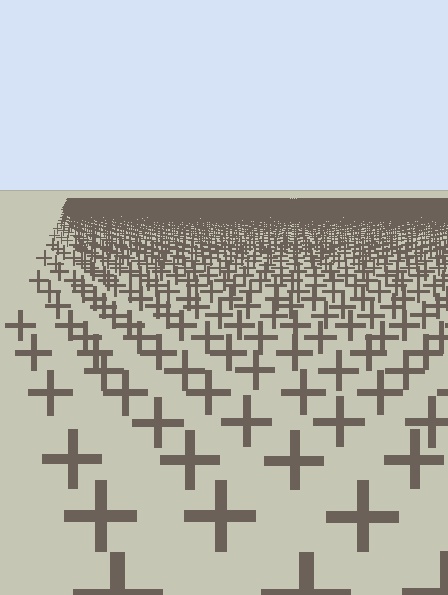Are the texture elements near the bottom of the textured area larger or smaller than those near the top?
Larger. Near the bottom, elements are closer to the viewer and appear at a bigger on-screen size.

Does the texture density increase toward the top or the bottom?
Density increases toward the top.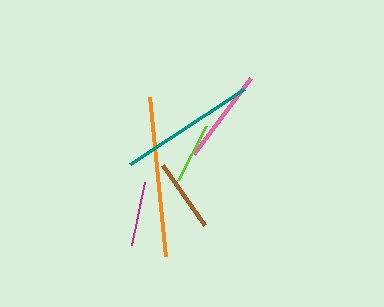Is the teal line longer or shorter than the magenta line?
The teal line is longer than the magenta line.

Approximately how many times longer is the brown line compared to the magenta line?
The brown line is approximately 1.1 times the length of the magenta line.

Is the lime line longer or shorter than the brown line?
The brown line is longer than the lime line.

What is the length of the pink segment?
The pink segment is approximately 95 pixels long.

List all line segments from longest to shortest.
From longest to shortest: orange, teal, pink, brown, magenta, lime.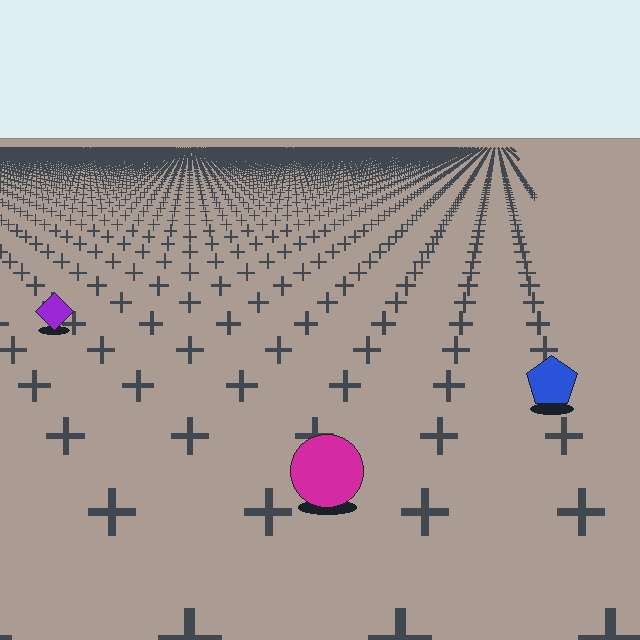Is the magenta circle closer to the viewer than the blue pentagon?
Yes. The magenta circle is closer — you can tell from the texture gradient: the ground texture is coarser near it.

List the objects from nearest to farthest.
From nearest to farthest: the magenta circle, the blue pentagon, the purple diamond.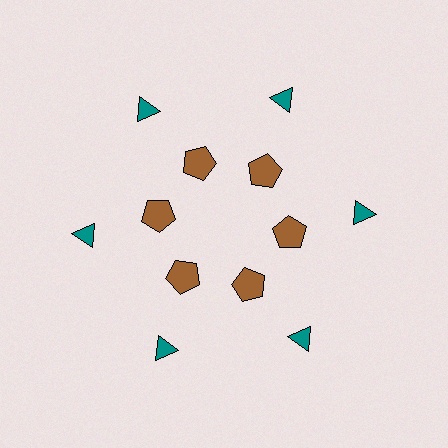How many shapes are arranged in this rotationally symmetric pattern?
There are 12 shapes, arranged in 6 groups of 2.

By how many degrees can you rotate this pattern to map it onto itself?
The pattern maps onto itself every 60 degrees of rotation.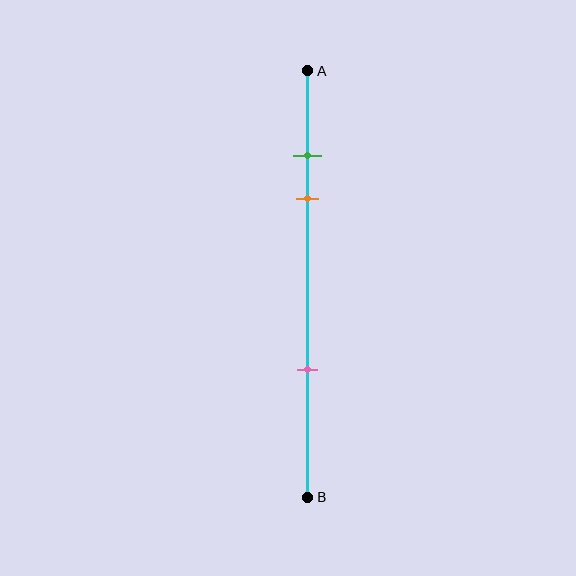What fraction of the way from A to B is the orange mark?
The orange mark is approximately 30% (0.3) of the way from A to B.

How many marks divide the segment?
There are 3 marks dividing the segment.